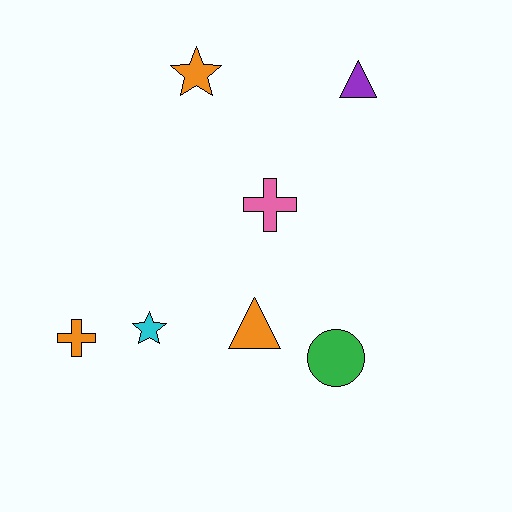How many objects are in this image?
There are 7 objects.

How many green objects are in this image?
There is 1 green object.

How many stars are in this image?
There are 2 stars.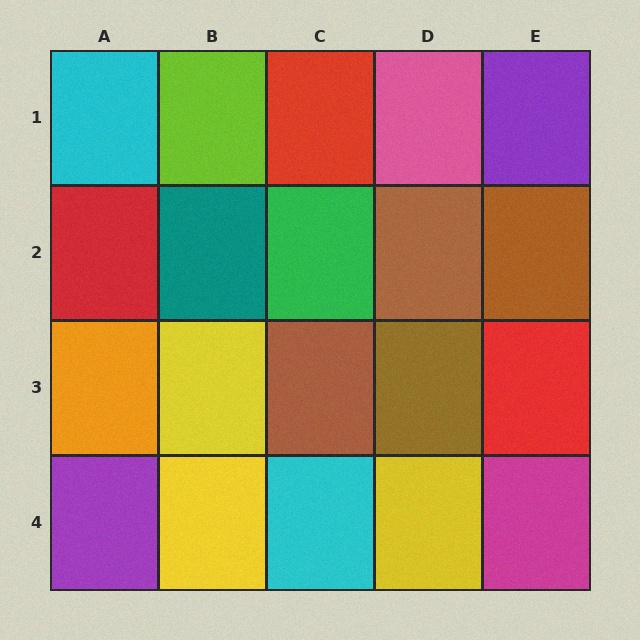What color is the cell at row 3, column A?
Orange.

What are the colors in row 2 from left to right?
Red, teal, green, brown, brown.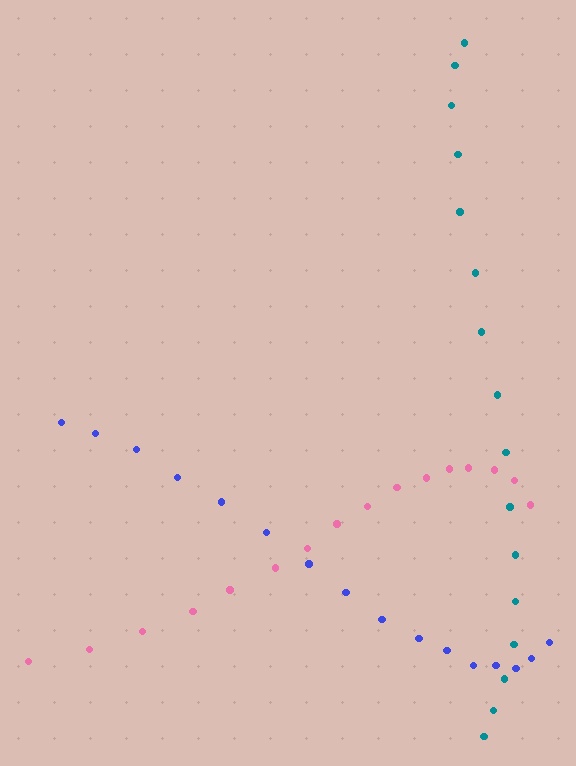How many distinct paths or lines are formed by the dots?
There are 3 distinct paths.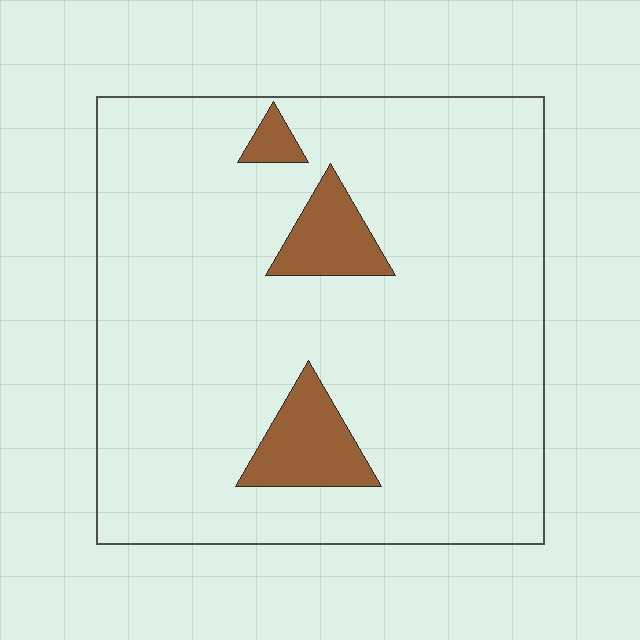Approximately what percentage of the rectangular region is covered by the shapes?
Approximately 10%.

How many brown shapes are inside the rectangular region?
3.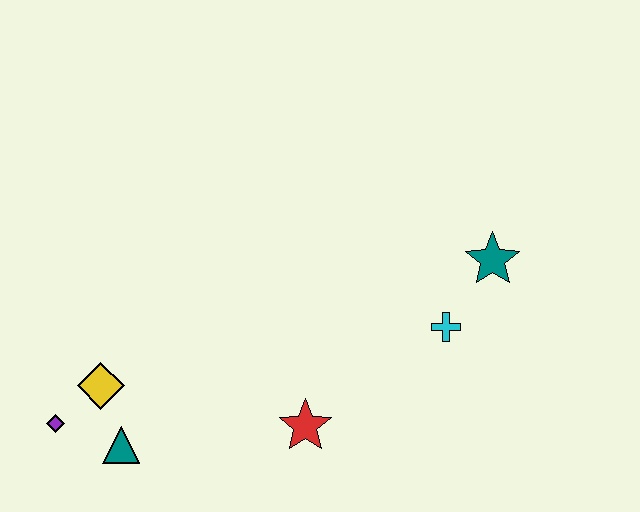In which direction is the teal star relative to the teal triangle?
The teal star is to the right of the teal triangle.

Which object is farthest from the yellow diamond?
The teal star is farthest from the yellow diamond.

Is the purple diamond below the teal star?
Yes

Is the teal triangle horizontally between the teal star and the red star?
No